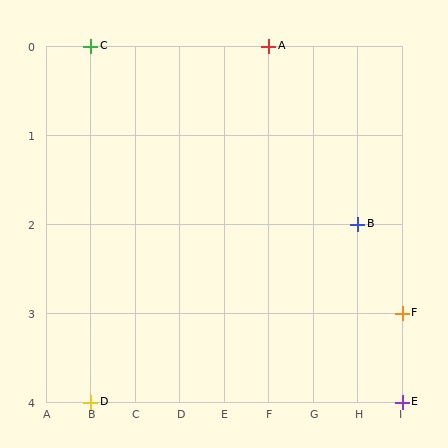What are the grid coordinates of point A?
Point A is at grid coordinates (F, 0).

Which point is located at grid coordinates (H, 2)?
Point B is at (H, 2).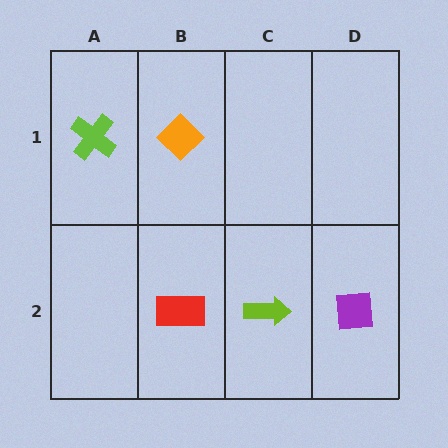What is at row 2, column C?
A lime arrow.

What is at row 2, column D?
A purple square.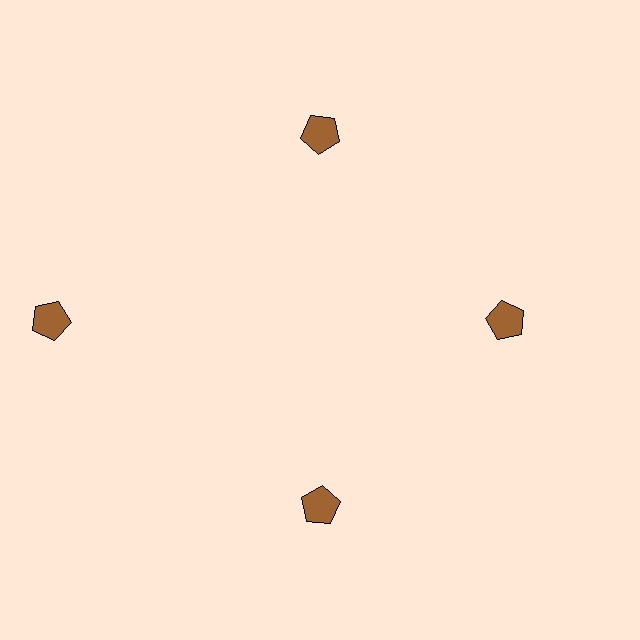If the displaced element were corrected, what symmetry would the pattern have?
It would have 4-fold rotational symmetry — the pattern would map onto itself every 90 degrees.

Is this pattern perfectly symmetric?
No. The 4 brown pentagons are arranged in a ring, but one element near the 9 o'clock position is pushed outward from the center, breaking the 4-fold rotational symmetry.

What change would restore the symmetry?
The symmetry would be restored by moving it inward, back onto the ring so that all 4 pentagons sit at equal angles and equal distance from the center.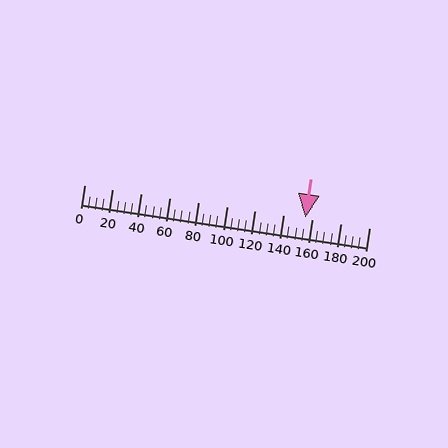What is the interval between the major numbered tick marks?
The major tick marks are spaced 20 units apart.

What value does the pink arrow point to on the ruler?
The pink arrow points to approximately 155.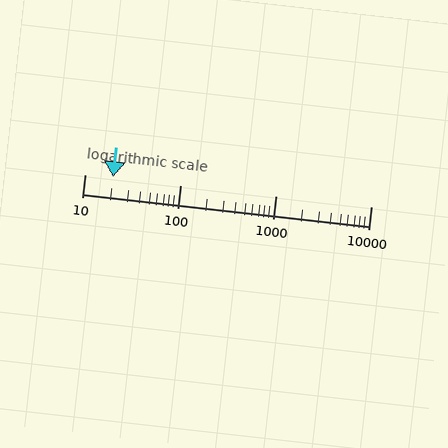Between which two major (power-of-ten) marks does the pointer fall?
The pointer is between 10 and 100.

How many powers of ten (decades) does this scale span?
The scale spans 3 decades, from 10 to 10000.